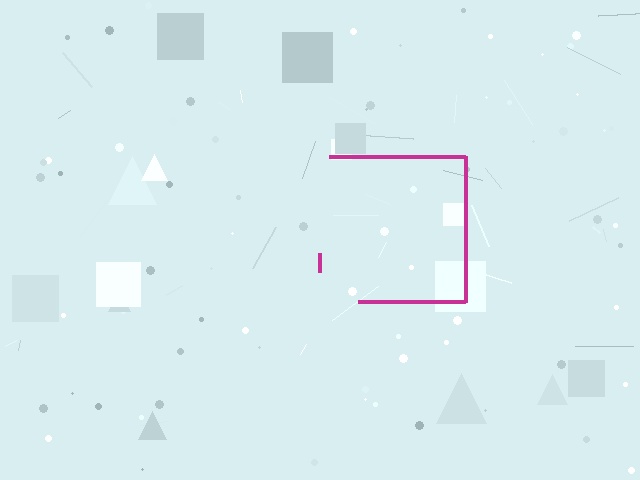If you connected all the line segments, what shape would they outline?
They would outline a square.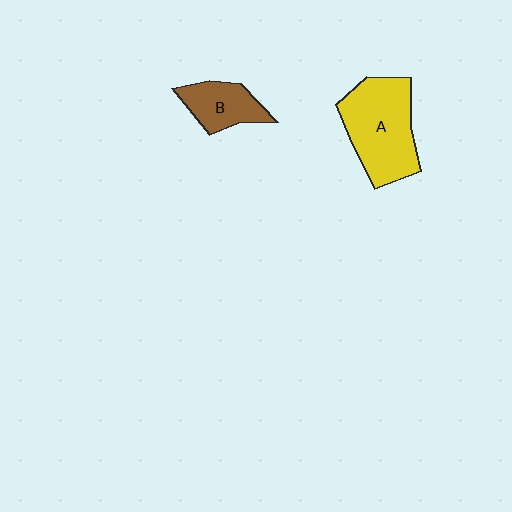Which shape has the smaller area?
Shape B (brown).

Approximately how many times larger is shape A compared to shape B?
Approximately 2.0 times.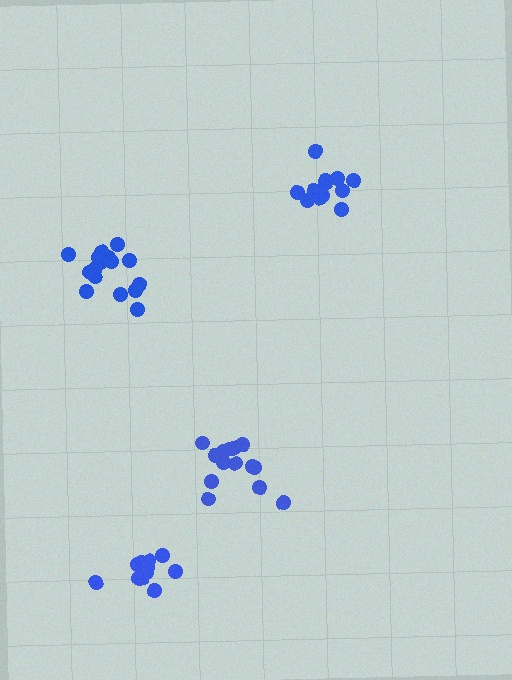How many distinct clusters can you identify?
There are 4 distinct clusters.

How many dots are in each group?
Group 1: 16 dots, Group 2: 11 dots, Group 3: 12 dots, Group 4: 14 dots (53 total).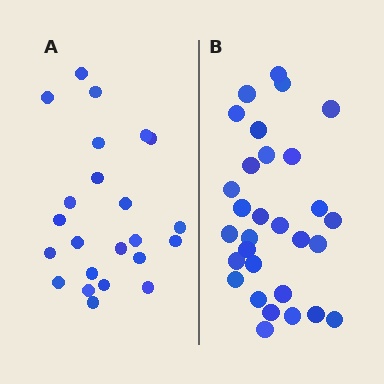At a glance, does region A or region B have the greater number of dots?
Region B (the right region) has more dots.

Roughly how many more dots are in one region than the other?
Region B has roughly 8 or so more dots than region A.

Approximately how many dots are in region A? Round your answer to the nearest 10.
About 20 dots. (The exact count is 23, which rounds to 20.)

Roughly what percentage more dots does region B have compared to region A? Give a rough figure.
About 30% more.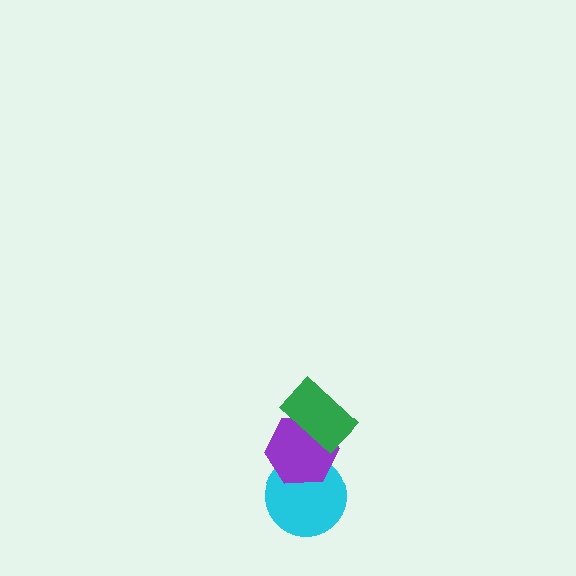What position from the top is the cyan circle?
The cyan circle is 3rd from the top.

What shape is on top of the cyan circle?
The purple hexagon is on top of the cyan circle.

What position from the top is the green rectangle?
The green rectangle is 1st from the top.